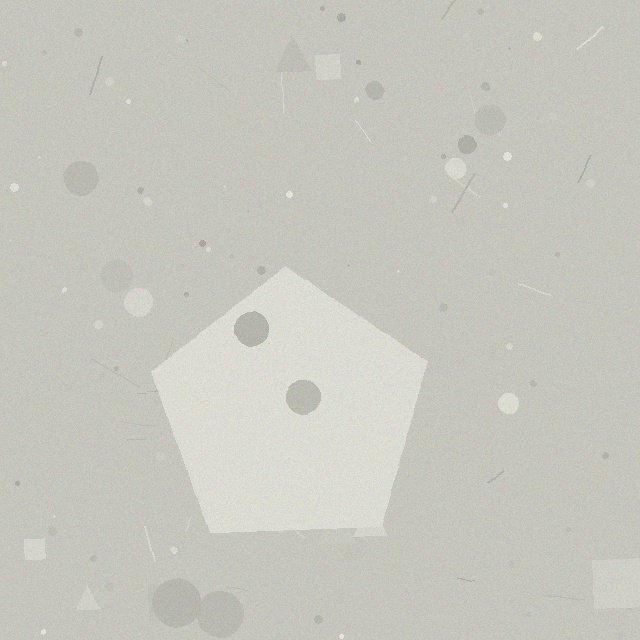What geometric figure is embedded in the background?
A pentagon is embedded in the background.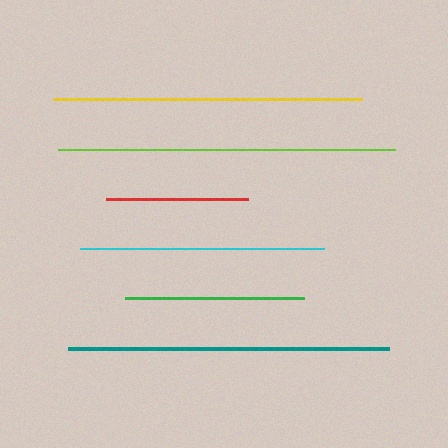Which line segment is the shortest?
The red line is the shortest at approximately 142 pixels.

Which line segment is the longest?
The lime line is the longest at approximately 337 pixels.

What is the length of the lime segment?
The lime segment is approximately 337 pixels long.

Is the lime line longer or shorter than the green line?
The lime line is longer than the green line.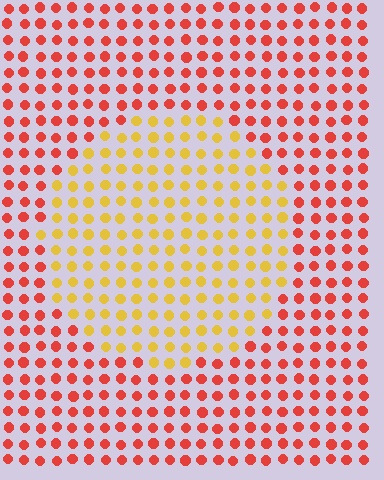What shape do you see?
I see a circle.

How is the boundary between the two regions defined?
The boundary is defined purely by a slight shift in hue (about 46 degrees). Spacing, size, and orientation are identical on both sides.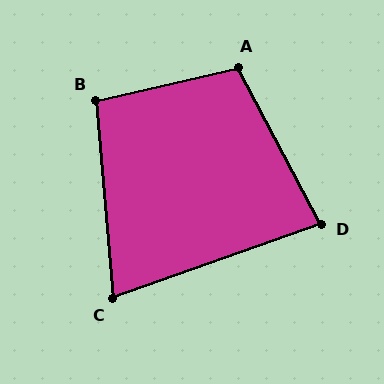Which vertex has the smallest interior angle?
C, at approximately 75 degrees.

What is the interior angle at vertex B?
Approximately 98 degrees (obtuse).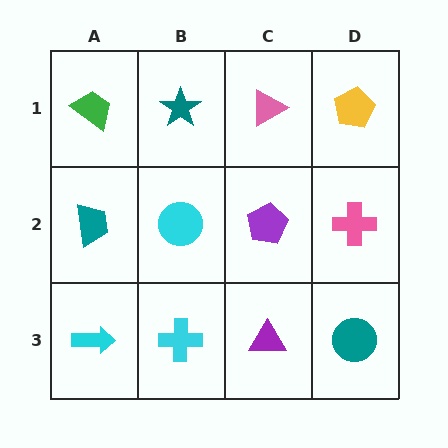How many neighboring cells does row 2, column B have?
4.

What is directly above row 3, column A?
A teal trapezoid.